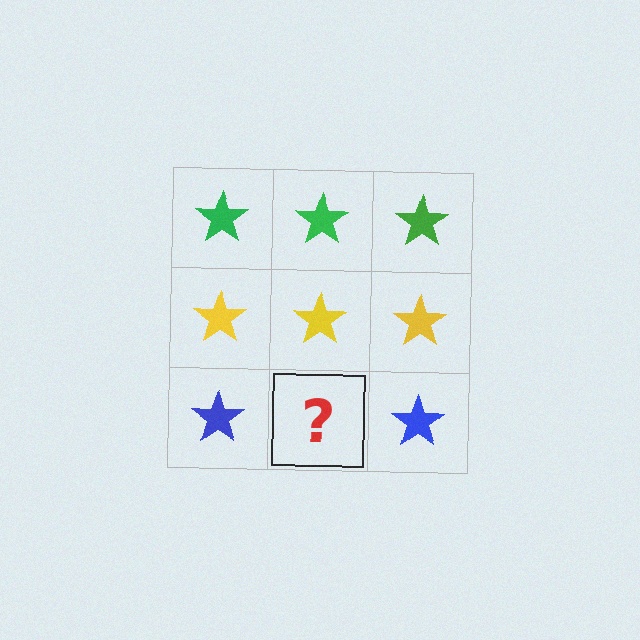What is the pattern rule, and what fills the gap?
The rule is that each row has a consistent color. The gap should be filled with a blue star.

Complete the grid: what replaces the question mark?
The question mark should be replaced with a blue star.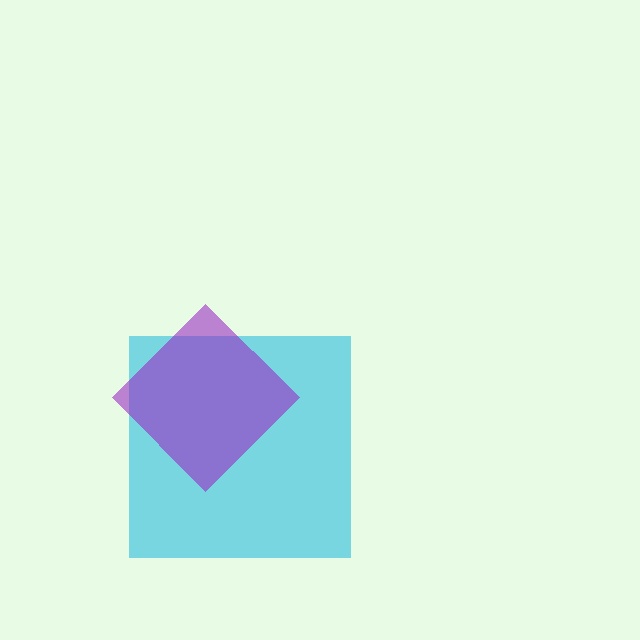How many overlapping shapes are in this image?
There are 2 overlapping shapes in the image.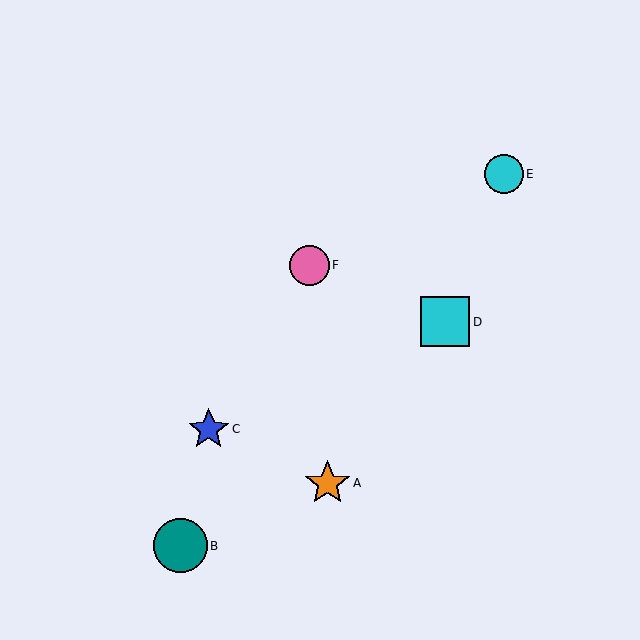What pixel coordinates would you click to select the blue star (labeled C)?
Click at (209, 429) to select the blue star C.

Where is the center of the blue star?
The center of the blue star is at (209, 429).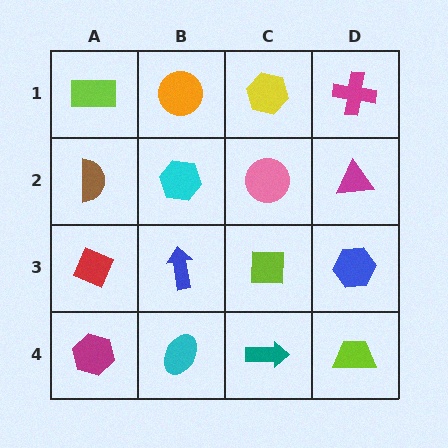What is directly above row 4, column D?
A blue hexagon.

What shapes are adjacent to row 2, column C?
A yellow hexagon (row 1, column C), a lime square (row 3, column C), a cyan hexagon (row 2, column B), a magenta triangle (row 2, column D).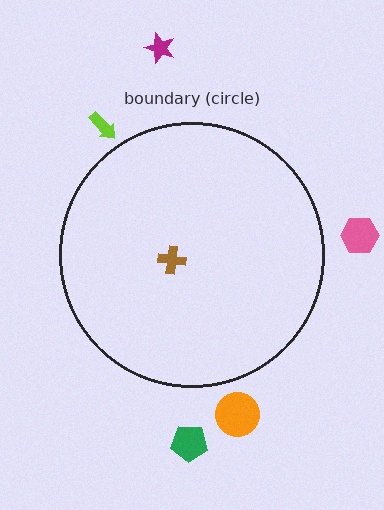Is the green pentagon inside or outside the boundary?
Outside.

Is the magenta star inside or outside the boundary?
Outside.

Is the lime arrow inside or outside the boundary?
Outside.